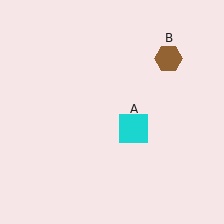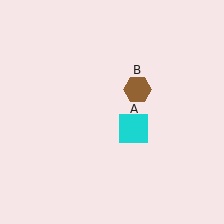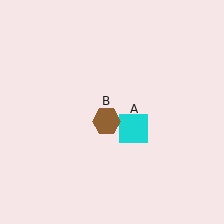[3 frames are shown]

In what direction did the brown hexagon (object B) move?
The brown hexagon (object B) moved down and to the left.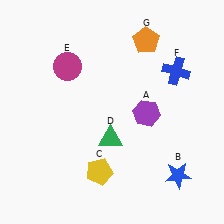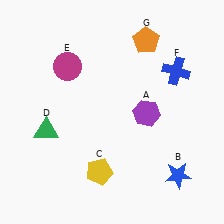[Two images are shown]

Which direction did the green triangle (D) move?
The green triangle (D) moved left.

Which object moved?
The green triangle (D) moved left.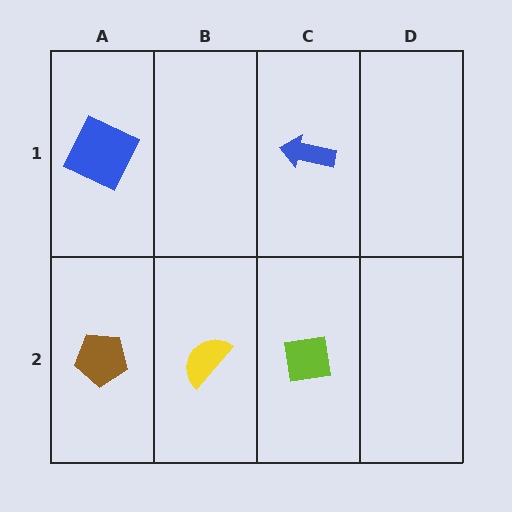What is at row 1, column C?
A blue arrow.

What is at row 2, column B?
A yellow semicircle.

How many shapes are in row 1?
2 shapes.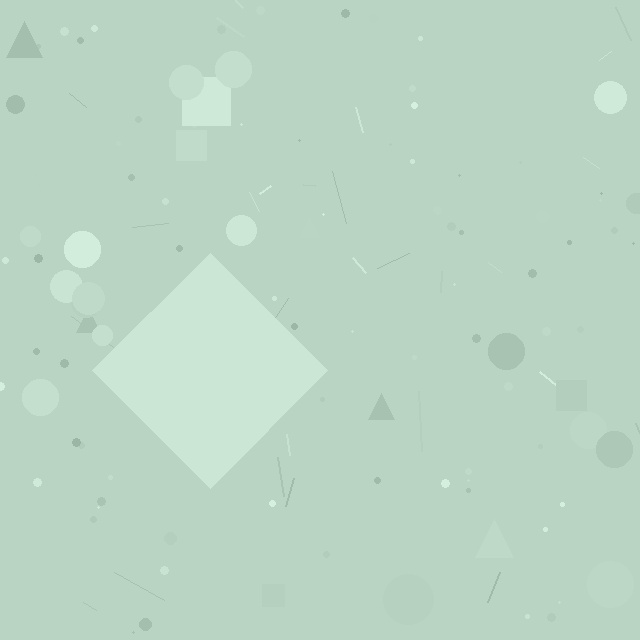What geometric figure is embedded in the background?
A diamond is embedded in the background.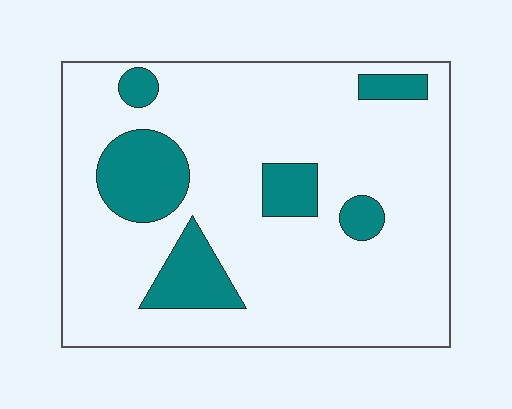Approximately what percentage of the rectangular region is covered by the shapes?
Approximately 20%.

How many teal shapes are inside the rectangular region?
6.